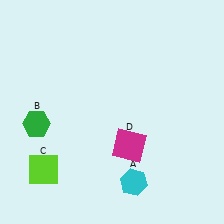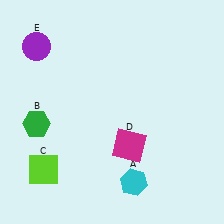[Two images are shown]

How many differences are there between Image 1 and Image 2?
There is 1 difference between the two images.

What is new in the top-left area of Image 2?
A purple circle (E) was added in the top-left area of Image 2.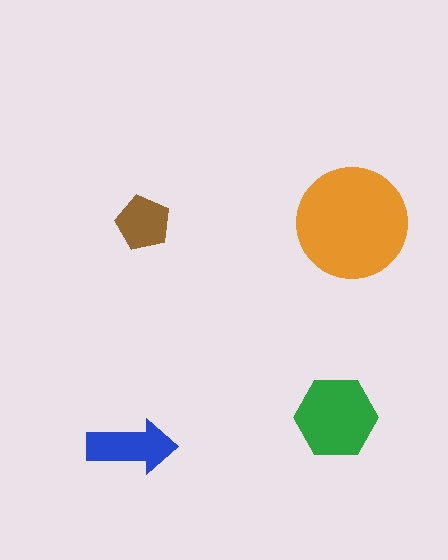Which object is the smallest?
The brown pentagon.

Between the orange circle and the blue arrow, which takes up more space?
The orange circle.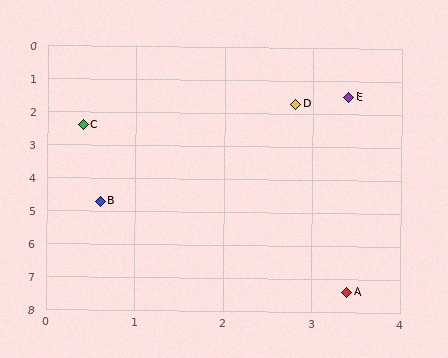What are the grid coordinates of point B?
Point B is at approximately (0.6, 4.7).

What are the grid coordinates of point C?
Point C is at approximately (0.4, 2.4).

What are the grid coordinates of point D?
Point D is at approximately (2.8, 1.7).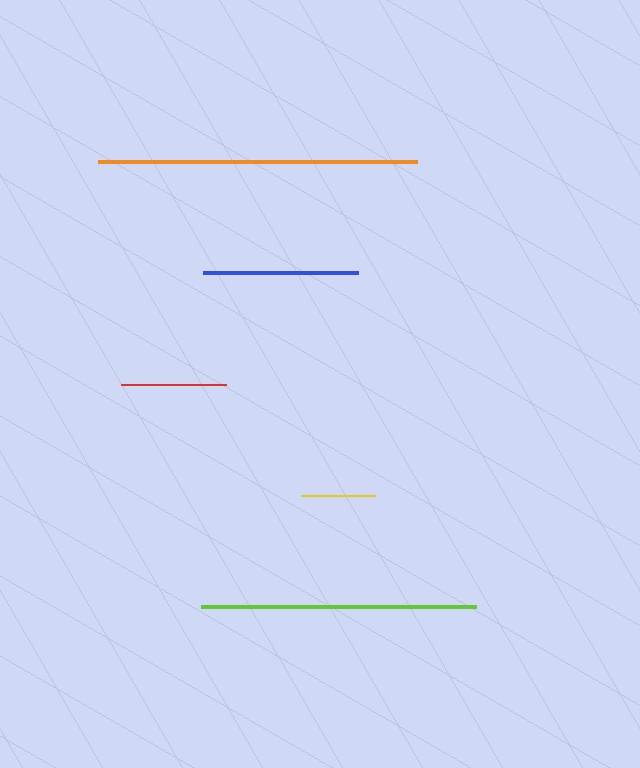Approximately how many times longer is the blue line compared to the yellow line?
The blue line is approximately 2.1 times the length of the yellow line.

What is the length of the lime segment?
The lime segment is approximately 275 pixels long.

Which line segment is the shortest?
The yellow line is the shortest at approximately 74 pixels.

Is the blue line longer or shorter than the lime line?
The lime line is longer than the blue line.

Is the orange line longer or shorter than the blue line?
The orange line is longer than the blue line.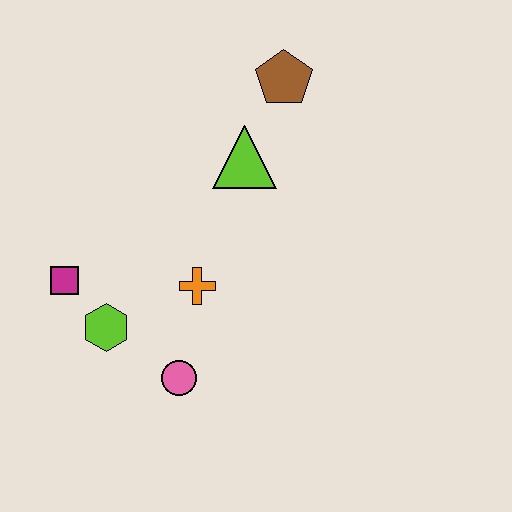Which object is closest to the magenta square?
The lime hexagon is closest to the magenta square.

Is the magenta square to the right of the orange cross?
No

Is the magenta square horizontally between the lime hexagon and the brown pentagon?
No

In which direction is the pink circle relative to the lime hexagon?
The pink circle is to the right of the lime hexagon.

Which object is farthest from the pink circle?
The brown pentagon is farthest from the pink circle.